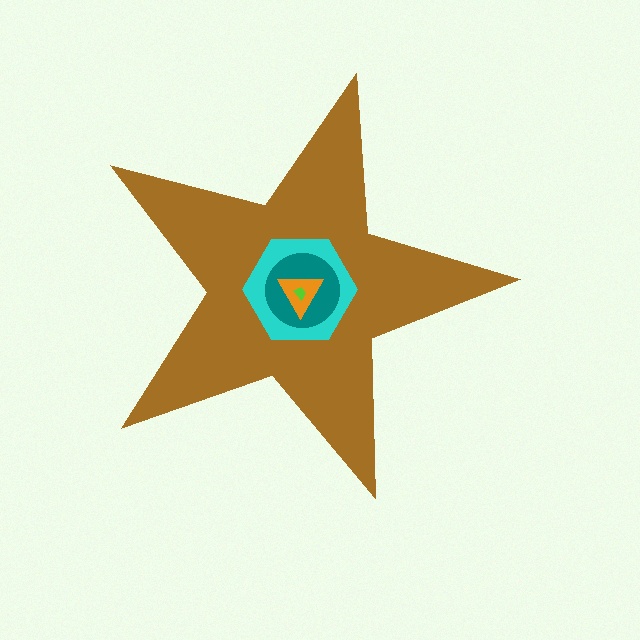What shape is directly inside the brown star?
The cyan hexagon.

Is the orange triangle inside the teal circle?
Yes.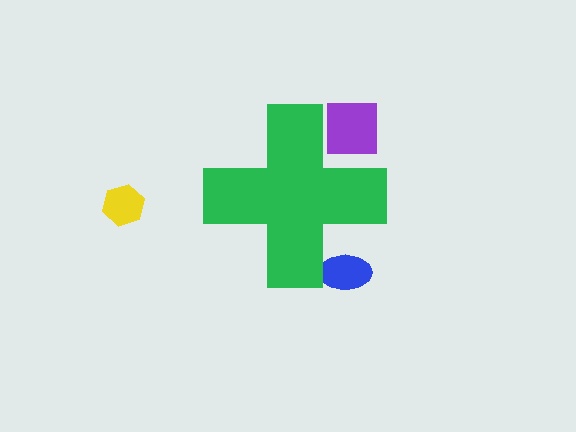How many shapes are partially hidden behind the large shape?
2 shapes are partially hidden.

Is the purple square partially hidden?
Yes, the purple square is partially hidden behind the green cross.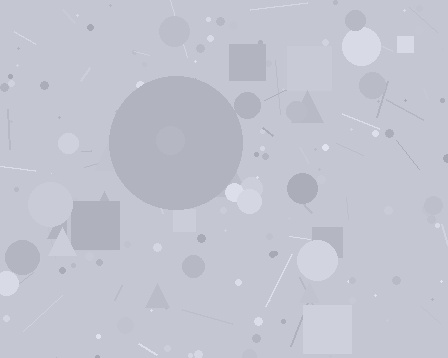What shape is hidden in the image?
A circle is hidden in the image.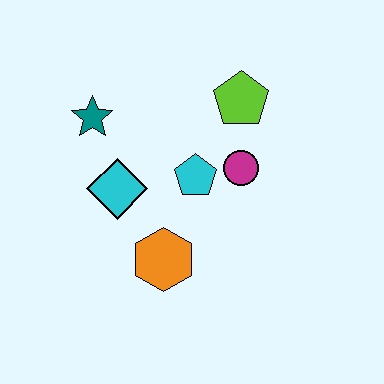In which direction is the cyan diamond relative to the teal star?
The cyan diamond is below the teal star.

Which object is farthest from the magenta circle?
The teal star is farthest from the magenta circle.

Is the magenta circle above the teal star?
No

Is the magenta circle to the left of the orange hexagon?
No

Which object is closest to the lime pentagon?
The magenta circle is closest to the lime pentagon.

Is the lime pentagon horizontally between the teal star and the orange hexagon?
No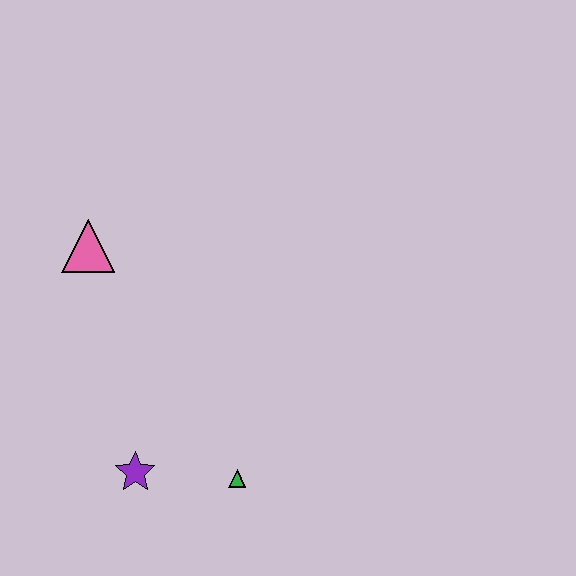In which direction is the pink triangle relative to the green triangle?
The pink triangle is above the green triangle.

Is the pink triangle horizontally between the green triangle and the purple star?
No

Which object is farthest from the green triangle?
The pink triangle is farthest from the green triangle.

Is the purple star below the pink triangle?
Yes